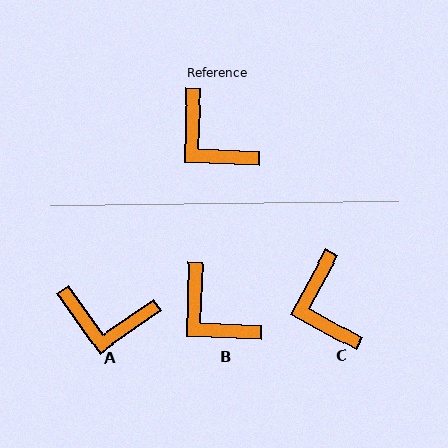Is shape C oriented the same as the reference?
No, it is off by about 27 degrees.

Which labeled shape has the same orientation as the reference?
B.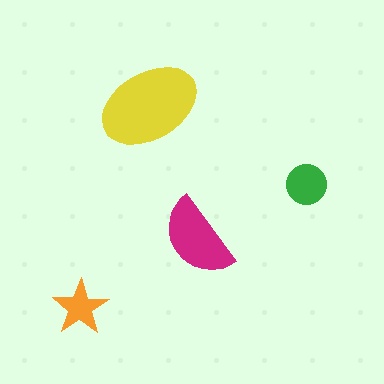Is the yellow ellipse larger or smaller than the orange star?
Larger.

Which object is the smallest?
The orange star.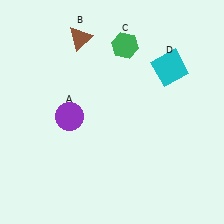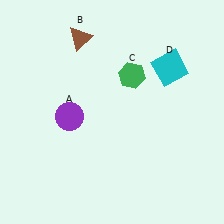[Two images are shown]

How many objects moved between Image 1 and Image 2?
1 object moved between the two images.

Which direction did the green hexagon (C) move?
The green hexagon (C) moved down.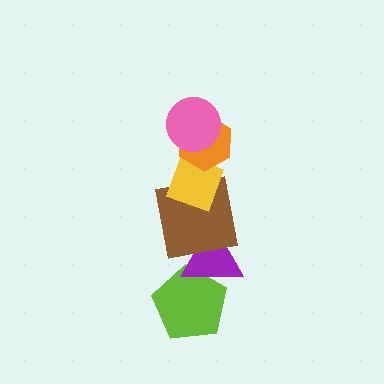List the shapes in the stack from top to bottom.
From top to bottom: the pink circle, the orange hexagon, the yellow diamond, the brown square, the purple triangle, the lime pentagon.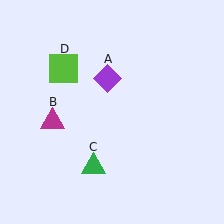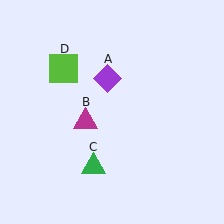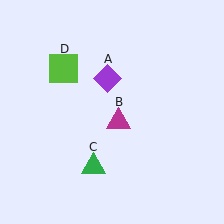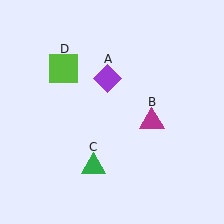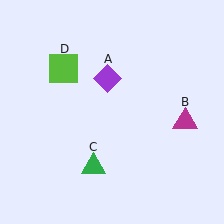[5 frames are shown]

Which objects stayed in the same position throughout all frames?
Purple diamond (object A) and green triangle (object C) and lime square (object D) remained stationary.